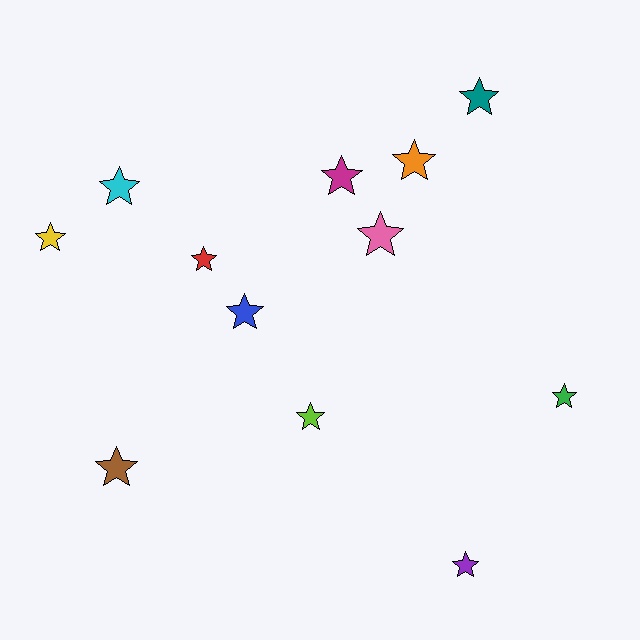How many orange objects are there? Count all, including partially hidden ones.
There is 1 orange object.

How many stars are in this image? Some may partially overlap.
There are 12 stars.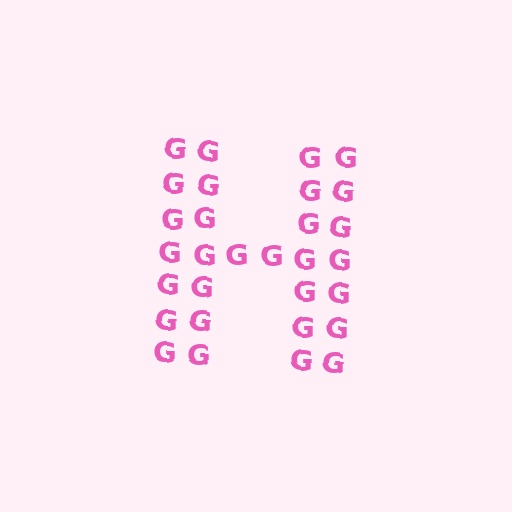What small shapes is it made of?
It is made of small letter G's.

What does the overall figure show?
The overall figure shows the letter H.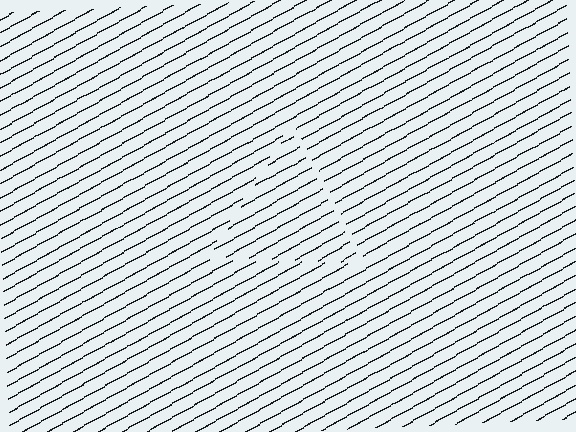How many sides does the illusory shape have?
3 sides — the line-ends trace a triangle.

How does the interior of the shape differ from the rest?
The interior of the shape contains the same grating, shifted by half a period — the contour is defined by the phase discontinuity where line-ends from the inner and outer gratings abut.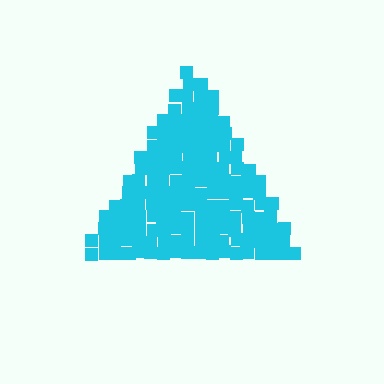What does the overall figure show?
The overall figure shows a triangle.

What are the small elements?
The small elements are squares.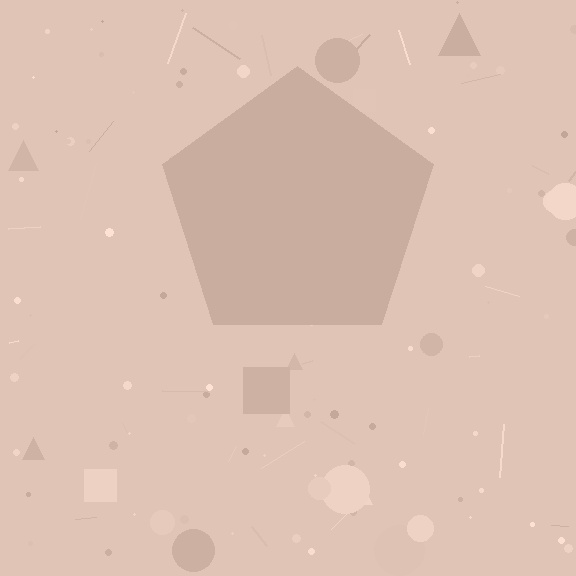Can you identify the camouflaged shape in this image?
The camouflaged shape is a pentagon.